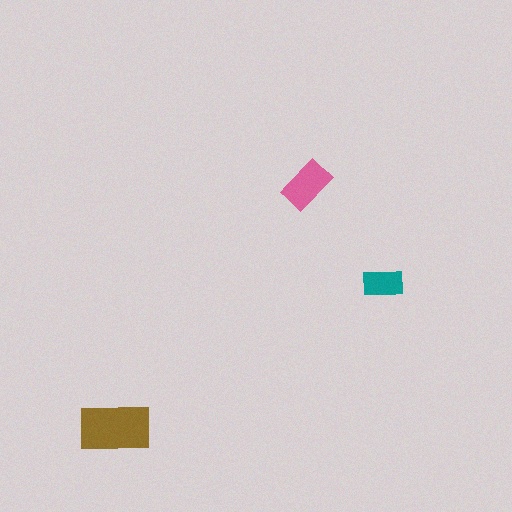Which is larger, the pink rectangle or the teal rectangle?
The pink one.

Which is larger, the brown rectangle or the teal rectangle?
The brown one.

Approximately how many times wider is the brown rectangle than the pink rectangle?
About 1.5 times wider.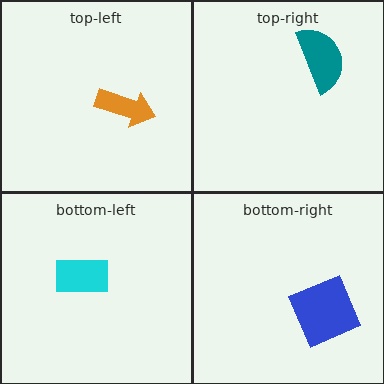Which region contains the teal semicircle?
The top-right region.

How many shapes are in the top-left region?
1.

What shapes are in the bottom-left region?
The cyan rectangle.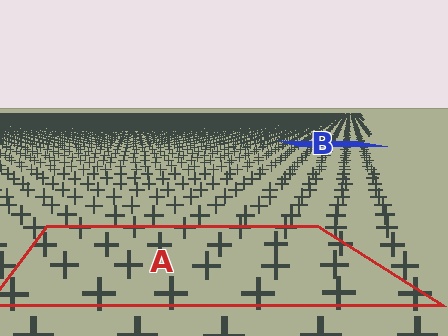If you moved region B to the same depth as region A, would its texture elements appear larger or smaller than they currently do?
They would appear larger. At a closer depth, the same texture elements are projected at a bigger on-screen size.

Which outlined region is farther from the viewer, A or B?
Region B is farther from the viewer — the texture elements inside it appear smaller and more densely packed.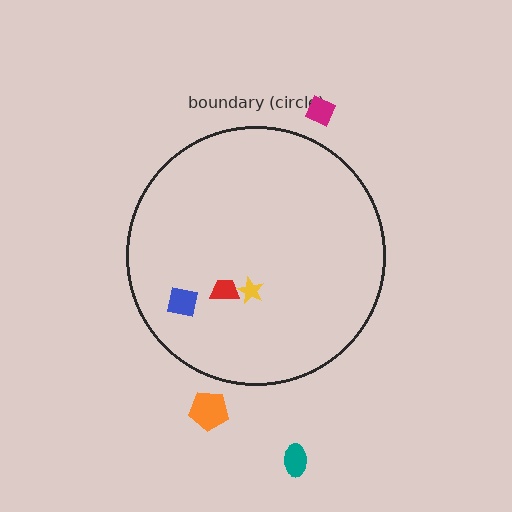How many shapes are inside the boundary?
3 inside, 3 outside.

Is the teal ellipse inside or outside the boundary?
Outside.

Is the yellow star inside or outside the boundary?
Inside.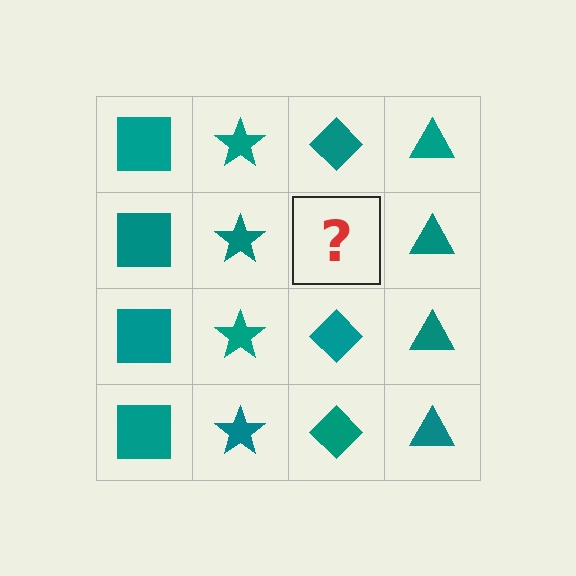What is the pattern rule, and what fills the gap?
The rule is that each column has a consistent shape. The gap should be filled with a teal diamond.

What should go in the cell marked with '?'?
The missing cell should contain a teal diamond.